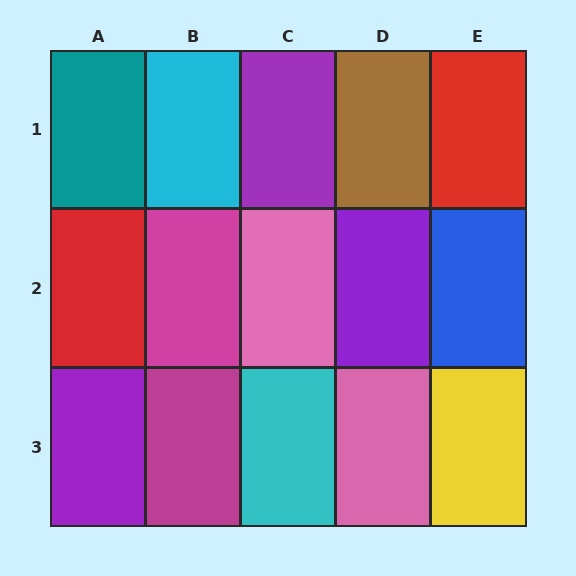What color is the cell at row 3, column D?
Pink.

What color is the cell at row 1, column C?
Purple.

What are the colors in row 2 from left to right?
Red, magenta, pink, purple, blue.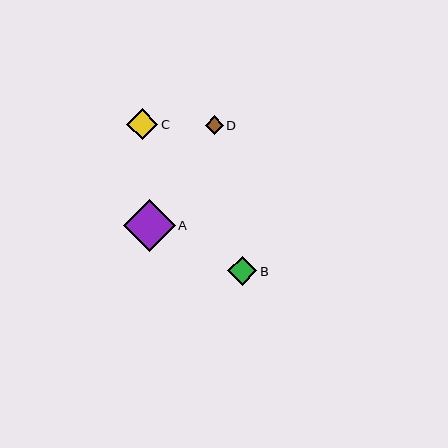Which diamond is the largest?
Diamond A is the largest with a size of approximately 52 pixels.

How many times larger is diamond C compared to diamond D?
Diamond C is approximately 1.7 times the size of diamond D.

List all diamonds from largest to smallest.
From largest to smallest: A, C, B, D.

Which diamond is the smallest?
Diamond D is the smallest with a size of approximately 18 pixels.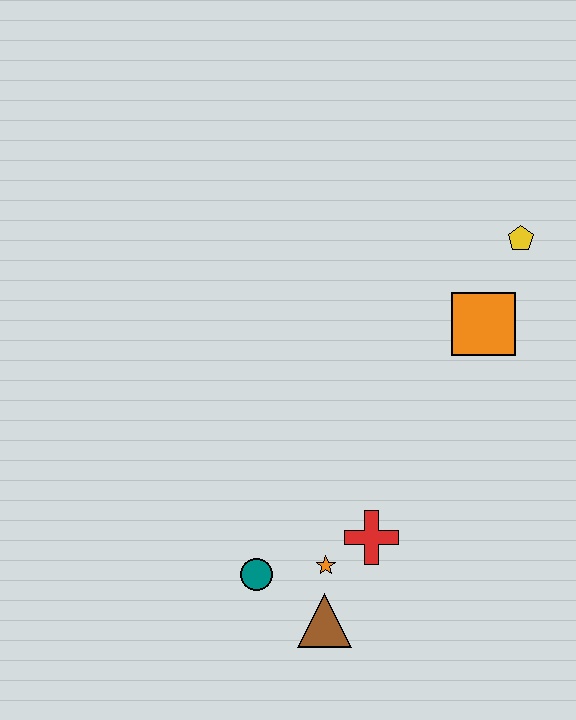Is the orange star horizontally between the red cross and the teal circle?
Yes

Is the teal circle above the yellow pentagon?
No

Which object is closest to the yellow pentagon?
The orange square is closest to the yellow pentagon.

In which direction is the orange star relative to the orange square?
The orange star is below the orange square.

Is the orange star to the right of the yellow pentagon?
No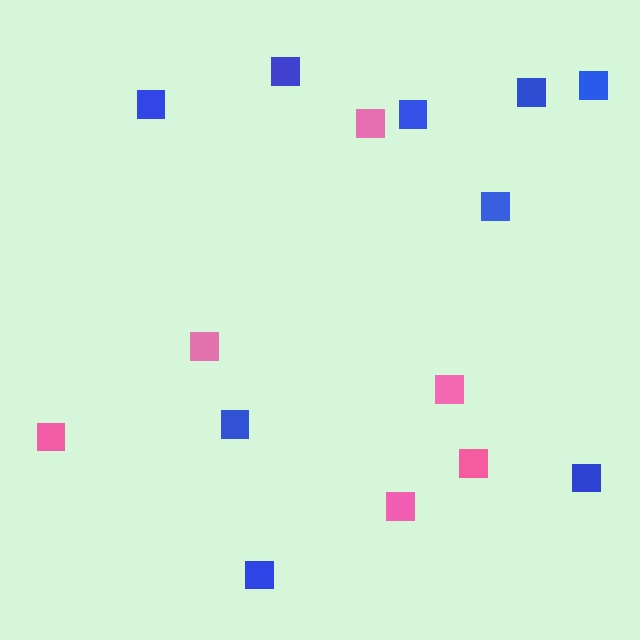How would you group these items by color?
There are 2 groups: one group of pink squares (6) and one group of blue squares (9).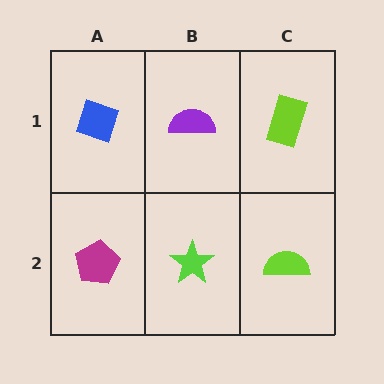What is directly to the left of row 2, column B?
A magenta pentagon.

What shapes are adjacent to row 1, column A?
A magenta pentagon (row 2, column A), a purple semicircle (row 1, column B).